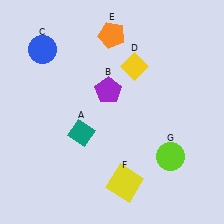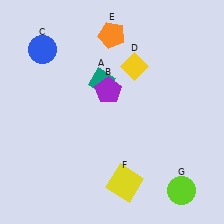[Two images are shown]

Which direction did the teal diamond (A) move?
The teal diamond (A) moved up.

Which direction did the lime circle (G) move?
The lime circle (G) moved down.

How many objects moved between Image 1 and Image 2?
2 objects moved between the two images.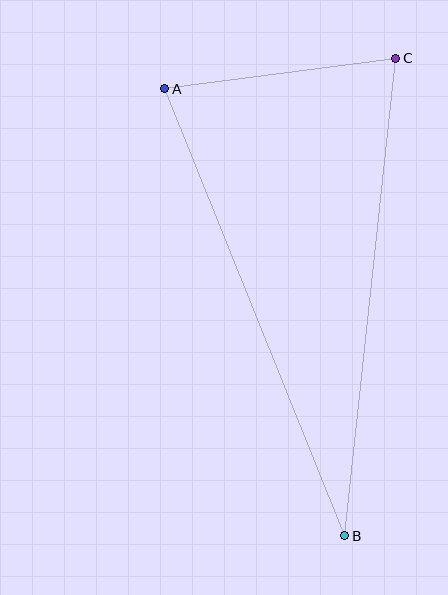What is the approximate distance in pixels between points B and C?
The distance between B and C is approximately 481 pixels.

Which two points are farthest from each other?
Points A and B are farthest from each other.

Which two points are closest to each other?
Points A and C are closest to each other.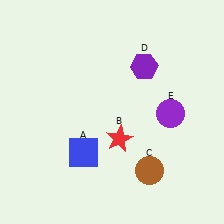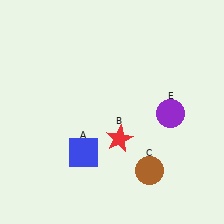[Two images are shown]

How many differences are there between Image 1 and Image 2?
There is 1 difference between the two images.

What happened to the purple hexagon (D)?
The purple hexagon (D) was removed in Image 2. It was in the top-right area of Image 1.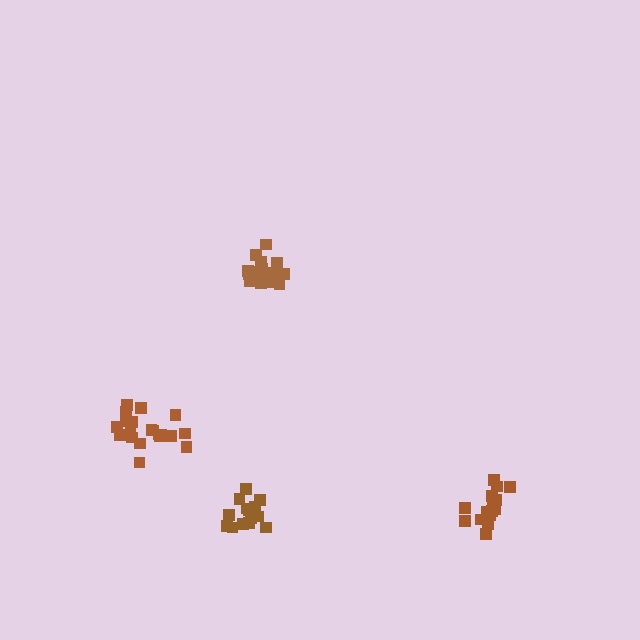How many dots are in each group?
Group 1: 15 dots, Group 2: 18 dots, Group 3: 20 dots, Group 4: 15 dots (68 total).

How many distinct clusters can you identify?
There are 4 distinct clusters.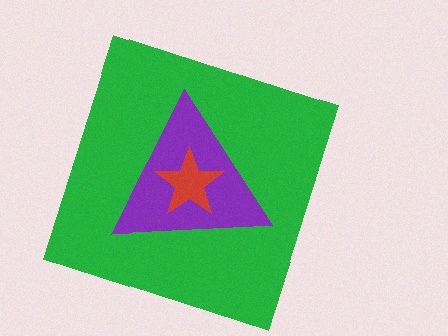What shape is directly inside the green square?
The purple triangle.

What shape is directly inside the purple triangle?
The red star.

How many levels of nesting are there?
3.